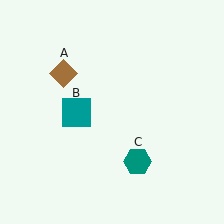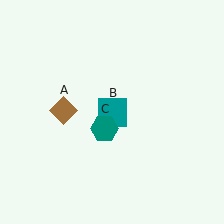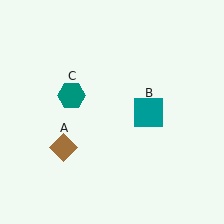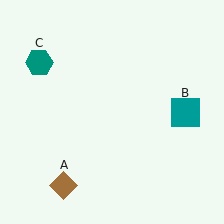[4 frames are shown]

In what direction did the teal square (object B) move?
The teal square (object B) moved right.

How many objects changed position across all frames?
3 objects changed position: brown diamond (object A), teal square (object B), teal hexagon (object C).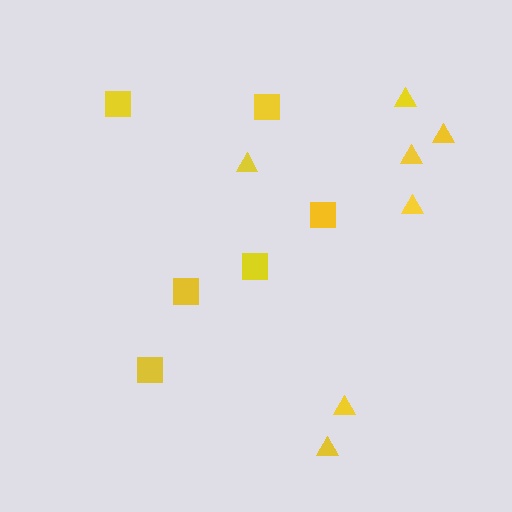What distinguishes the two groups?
There are 2 groups: one group of triangles (7) and one group of squares (6).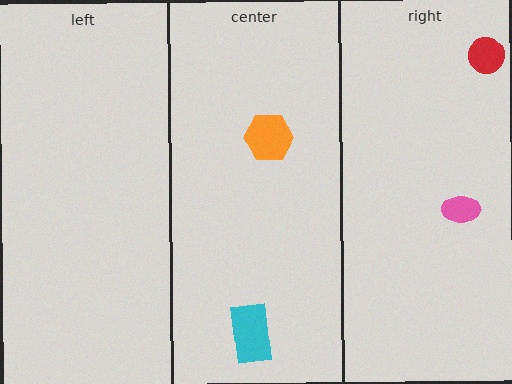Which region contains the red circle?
The right region.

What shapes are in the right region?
The red circle, the pink ellipse.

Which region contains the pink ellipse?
The right region.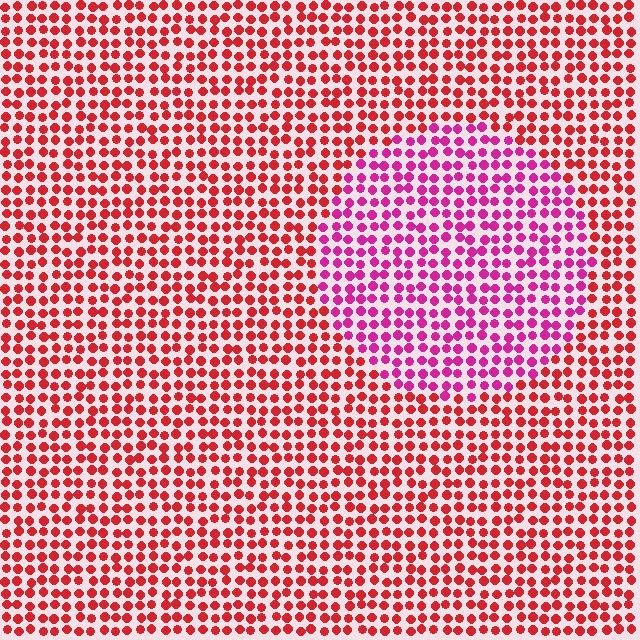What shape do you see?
I see a circle.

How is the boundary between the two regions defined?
The boundary is defined purely by a slight shift in hue (about 38 degrees). Spacing, size, and orientation are identical on both sides.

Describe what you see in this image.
The image is filled with small red elements in a uniform arrangement. A circle-shaped region is visible where the elements are tinted to a slightly different hue, forming a subtle color boundary.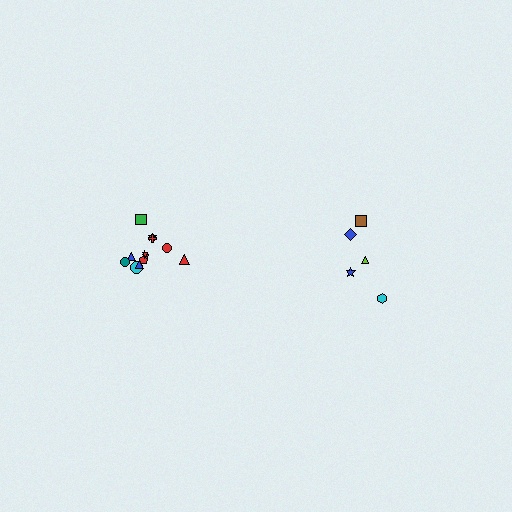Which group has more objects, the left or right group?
The left group.